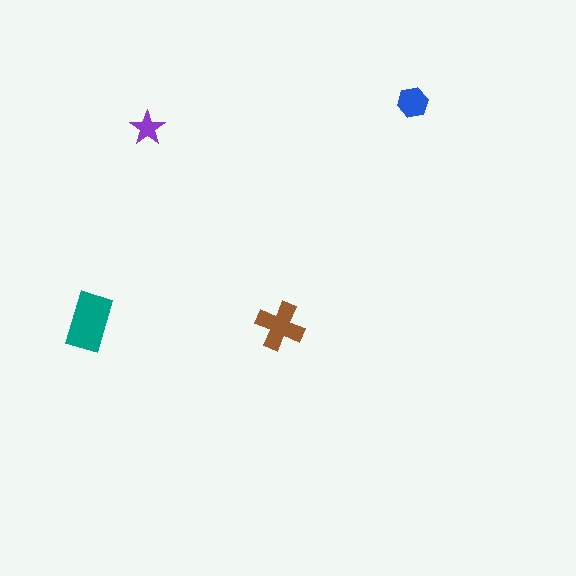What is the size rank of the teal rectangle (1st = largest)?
1st.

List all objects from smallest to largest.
The purple star, the blue hexagon, the brown cross, the teal rectangle.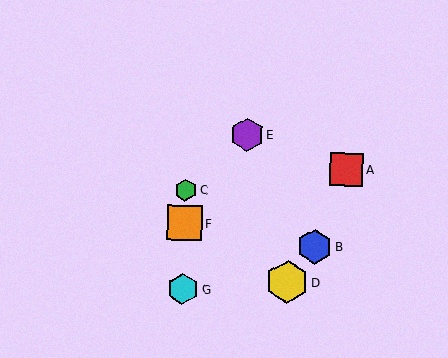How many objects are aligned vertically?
3 objects (C, F, G) are aligned vertically.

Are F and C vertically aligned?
Yes, both are at x≈185.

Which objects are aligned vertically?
Objects C, F, G are aligned vertically.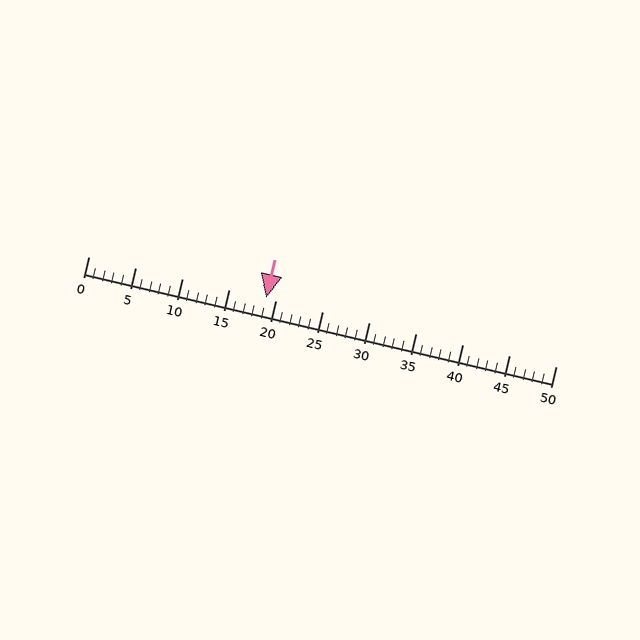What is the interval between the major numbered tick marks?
The major tick marks are spaced 5 units apart.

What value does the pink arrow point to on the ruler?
The pink arrow points to approximately 19.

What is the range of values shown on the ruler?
The ruler shows values from 0 to 50.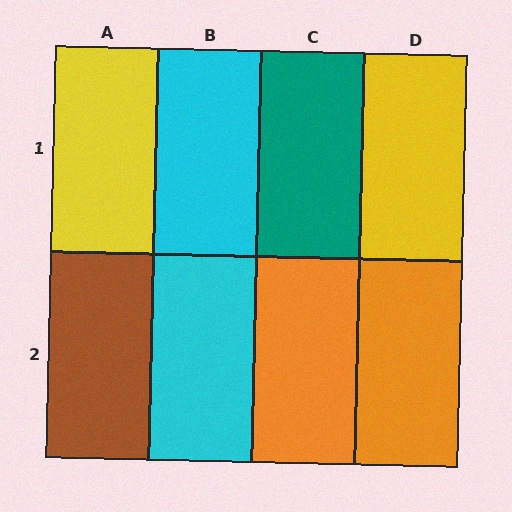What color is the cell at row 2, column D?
Orange.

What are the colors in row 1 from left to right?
Yellow, cyan, teal, yellow.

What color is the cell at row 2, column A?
Brown.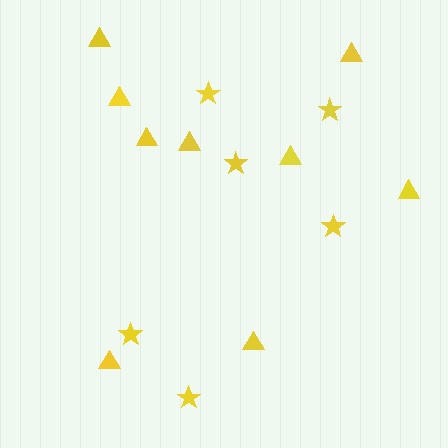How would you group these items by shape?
There are 2 groups: one group of stars (6) and one group of triangles (9).